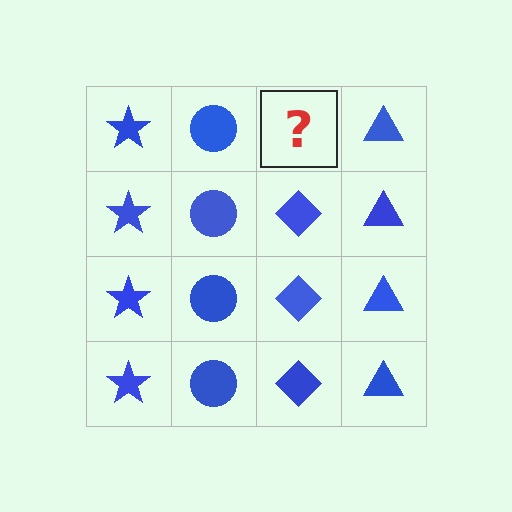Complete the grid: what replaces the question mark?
The question mark should be replaced with a blue diamond.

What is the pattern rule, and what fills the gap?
The rule is that each column has a consistent shape. The gap should be filled with a blue diamond.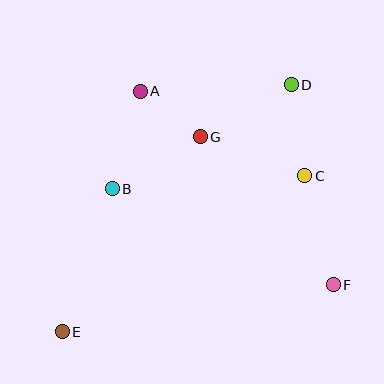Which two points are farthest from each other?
Points D and E are farthest from each other.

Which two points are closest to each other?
Points A and G are closest to each other.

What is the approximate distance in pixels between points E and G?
The distance between E and G is approximately 239 pixels.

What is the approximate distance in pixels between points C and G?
The distance between C and G is approximately 112 pixels.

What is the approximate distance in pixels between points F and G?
The distance between F and G is approximately 199 pixels.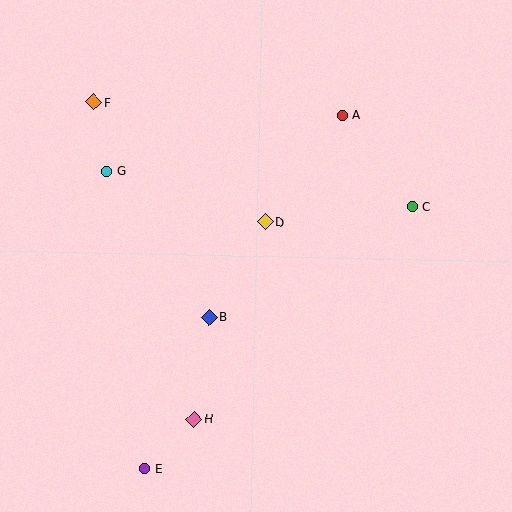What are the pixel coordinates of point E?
Point E is at (145, 468).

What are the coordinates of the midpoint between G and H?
The midpoint between G and H is at (150, 295).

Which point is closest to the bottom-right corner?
Point C is closest to the bottom-right corner.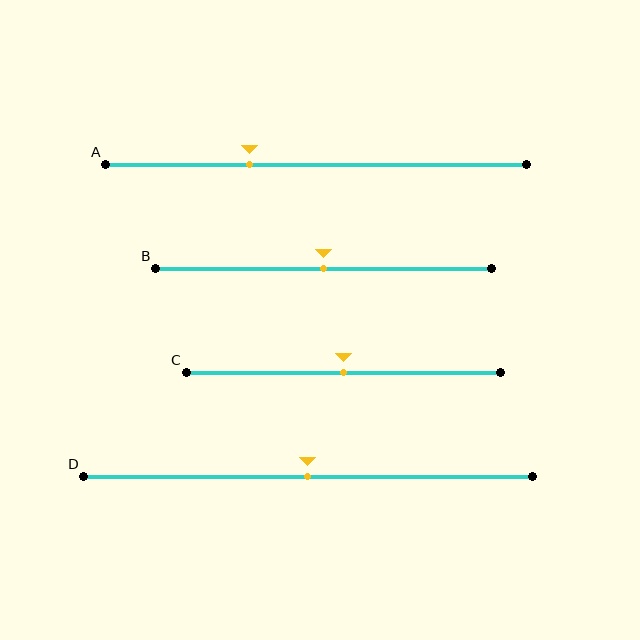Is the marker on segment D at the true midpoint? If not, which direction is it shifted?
Yes, the marker on segment D is at the true midpoint.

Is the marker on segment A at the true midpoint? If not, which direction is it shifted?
No, the marker on segment A is shifted to the left by about 16% of the segment length.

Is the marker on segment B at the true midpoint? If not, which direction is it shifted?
Yes, the marker on segment B is at the true midpoint.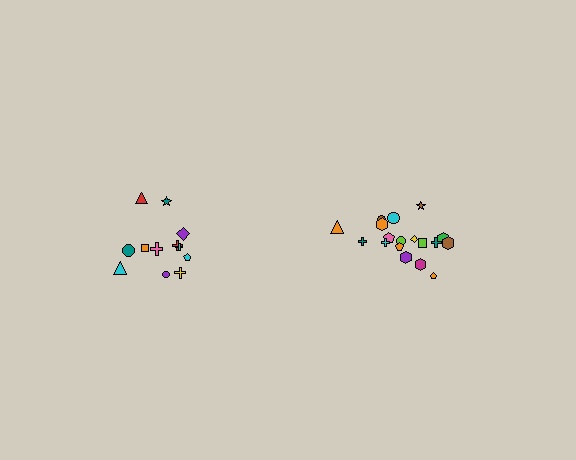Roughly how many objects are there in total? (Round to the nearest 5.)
Roughly 30 objects in total.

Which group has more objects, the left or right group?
The right group.